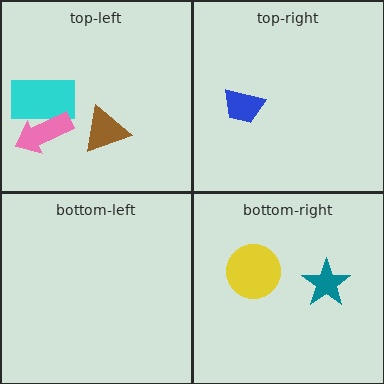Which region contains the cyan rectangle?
The top-left region.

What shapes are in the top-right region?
The blue trapezoid.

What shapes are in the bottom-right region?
The yellow circle, the teal star.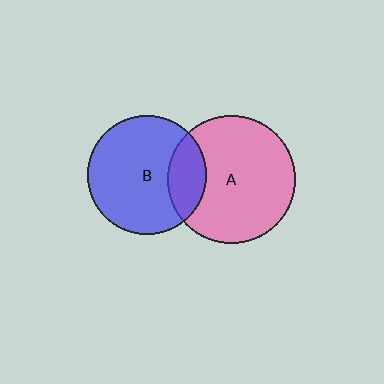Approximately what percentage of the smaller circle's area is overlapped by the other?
Approximately 20%.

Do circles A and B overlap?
Yes.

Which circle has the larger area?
Circle A (pink).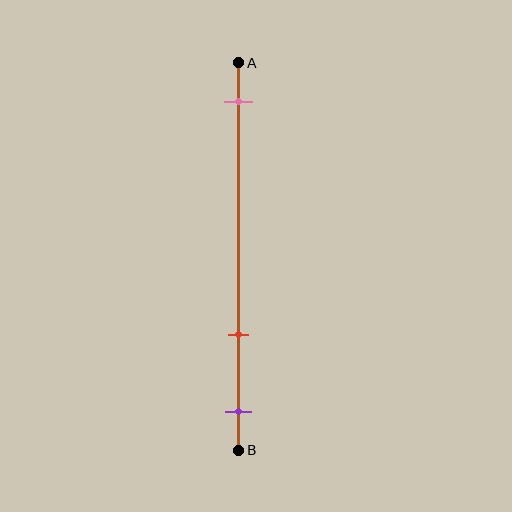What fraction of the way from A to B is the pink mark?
The pink mark is approximately 10% (0.1) of the way from A to B.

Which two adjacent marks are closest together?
The red and purple marks are the closest adjacent pair.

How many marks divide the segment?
There are 3 marks dividing the segment.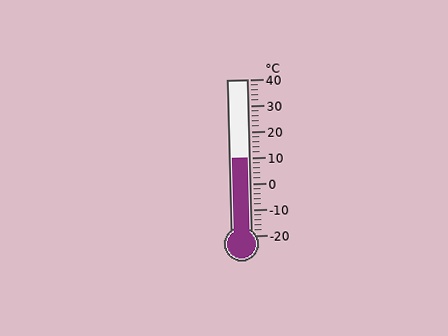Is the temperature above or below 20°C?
The temperature is below 20°C.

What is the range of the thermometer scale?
The thermometer scale ranges from -20°C to 40°C.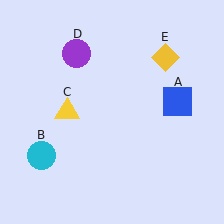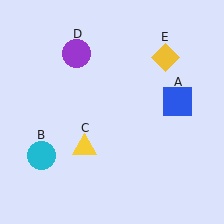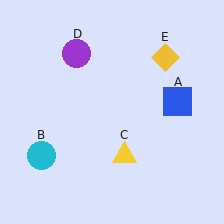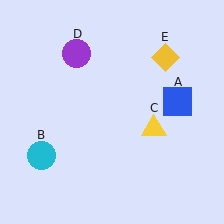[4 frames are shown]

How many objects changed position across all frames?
1 object changed position: yellow triangle (object C).